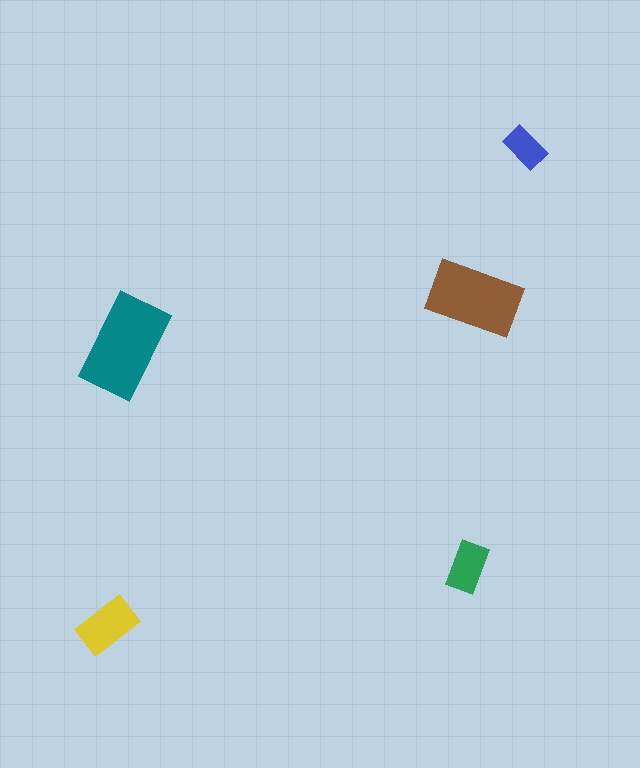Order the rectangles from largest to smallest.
the teal one, the brown one, the yellow one, the green one, the blue one.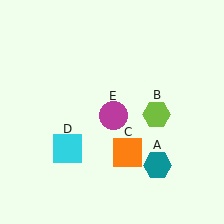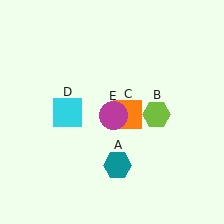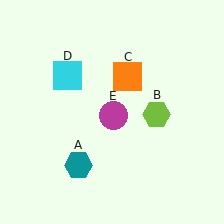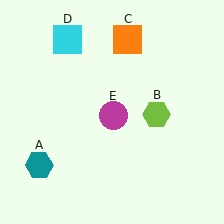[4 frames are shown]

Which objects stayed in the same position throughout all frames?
Lime hexagon (object B) and magenta circle (object E) remained stationary.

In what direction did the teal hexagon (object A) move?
The teal hexagon (object A) moved left.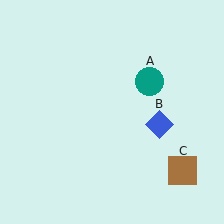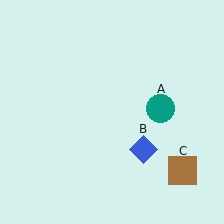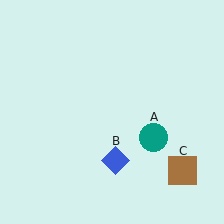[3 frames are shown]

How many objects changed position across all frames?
2 objects changed position: teal circle (object A), blue diamond (object B).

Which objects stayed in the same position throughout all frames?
Brown square (object C) remained stationary.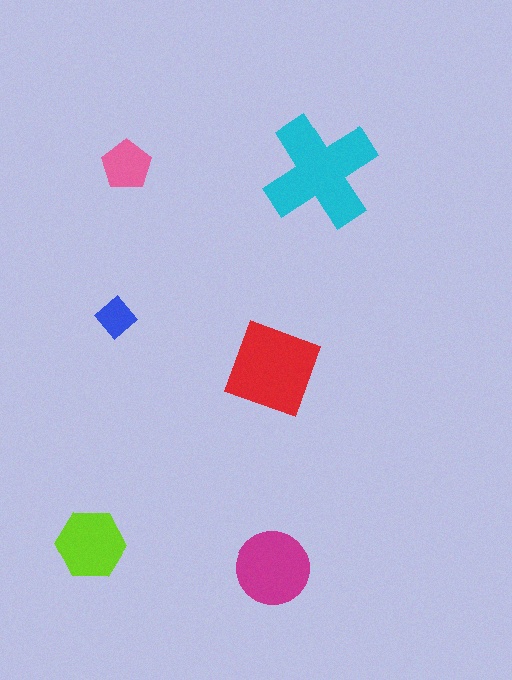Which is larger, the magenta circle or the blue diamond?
The magenta circle.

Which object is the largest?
The cyan cross.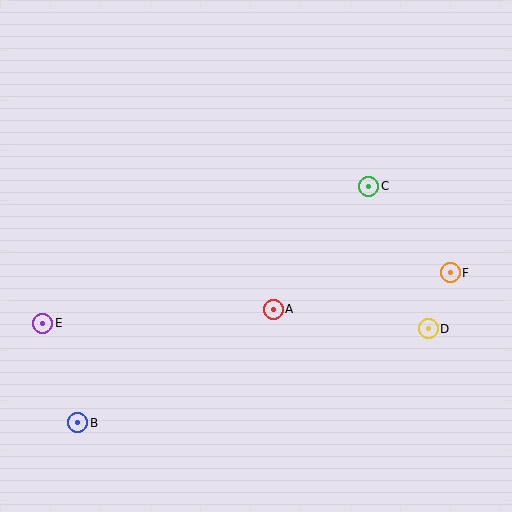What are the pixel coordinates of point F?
Point F is at (450, 273).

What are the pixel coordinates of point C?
Point C is at (369, 186).